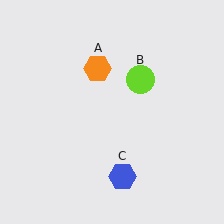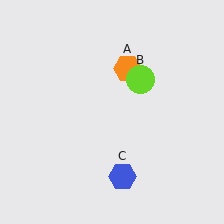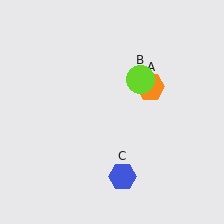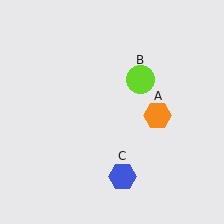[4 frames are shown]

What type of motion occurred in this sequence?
The orange hexagon (object A) rotated clockwise around the center of the scene.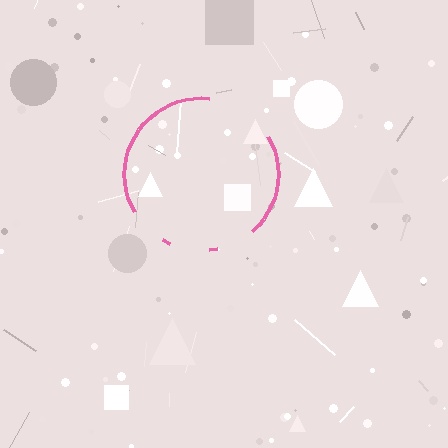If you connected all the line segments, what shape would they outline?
They would outline a circle.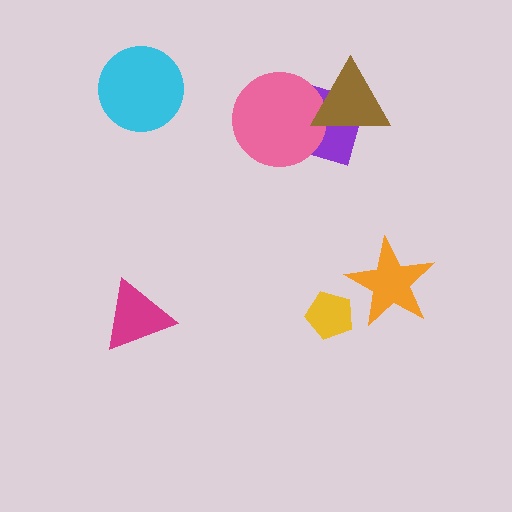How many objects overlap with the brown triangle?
2 objects overlap with the brown triangle.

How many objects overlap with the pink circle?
2 objects overlap with the pink circle.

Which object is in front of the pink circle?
The brown triangle is in front of the pink circle.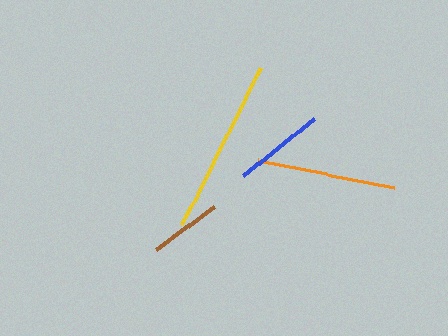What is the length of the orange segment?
The orange segment is approximately 139 pixels long.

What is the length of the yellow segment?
The yellow segment is approximately 176 pixels long.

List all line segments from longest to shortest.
From longest to shortest: yellow, orange, blue, brown.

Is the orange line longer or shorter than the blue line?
The orange line is longer than the blue line.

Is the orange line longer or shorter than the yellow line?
The yellow line is longer than the orange line.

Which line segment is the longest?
The yellow line is the longest at approximately 176 pixels.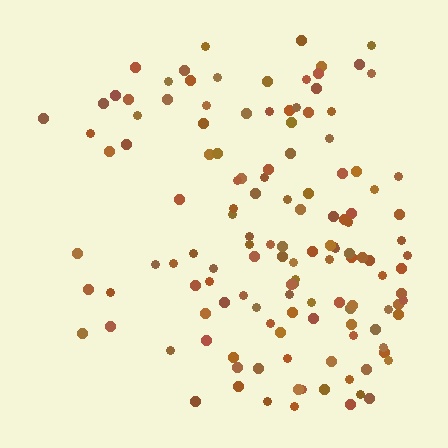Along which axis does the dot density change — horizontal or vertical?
Horizontal.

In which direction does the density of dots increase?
From left to right, with the right side densest.